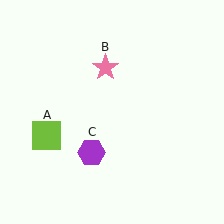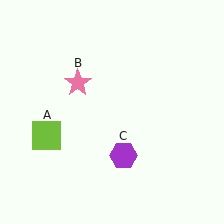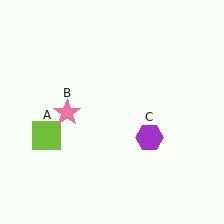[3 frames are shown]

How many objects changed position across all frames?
2 objects changed position: pink star (object B), purple hexagon (object C).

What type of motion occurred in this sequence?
The pink star (object B), purple hexagon (object C) rotated counterclockwise around the center of the scene.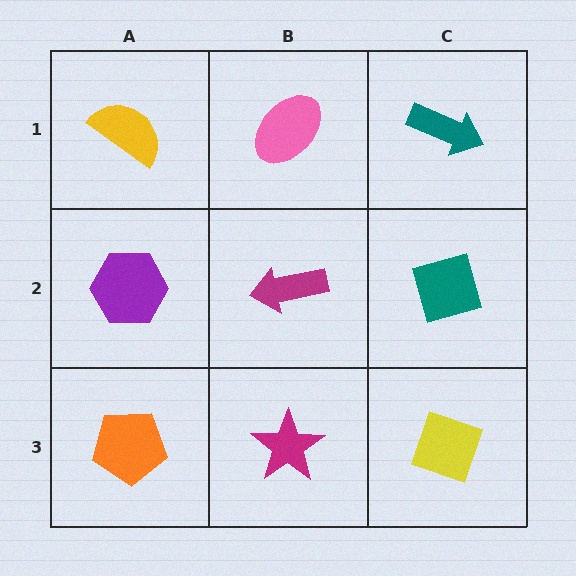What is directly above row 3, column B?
A magenta arrow.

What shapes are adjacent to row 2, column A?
A yellow semicircle (row 1, column A), an orange pentagon (row 3, column A), a magenta arrow (row 2, column B).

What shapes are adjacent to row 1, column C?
A teal diamond (row 2, column C), a pink ellipse (row 1, column B).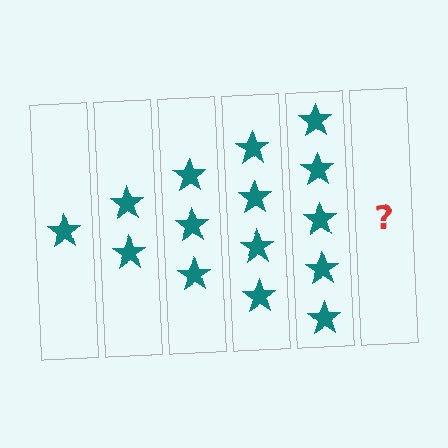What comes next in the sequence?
The next element should be 6 stars.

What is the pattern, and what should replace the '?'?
The pattern is that each step adds one more star. The '?' should be 6 stars.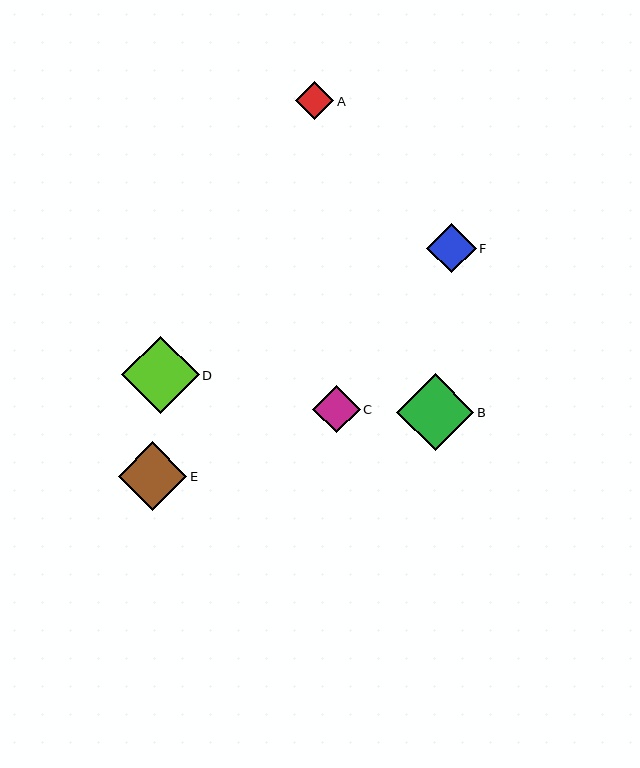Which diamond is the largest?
Diamond D is the largest with a size of approximately 77 pixels.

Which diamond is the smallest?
Diamond A is the smallest with a size of approximately 38 pixels.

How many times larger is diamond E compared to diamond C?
Diamond E is approximately 1.4 times the size of diamond C.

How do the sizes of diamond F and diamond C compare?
Diamond F and diamond C are approximately the same size.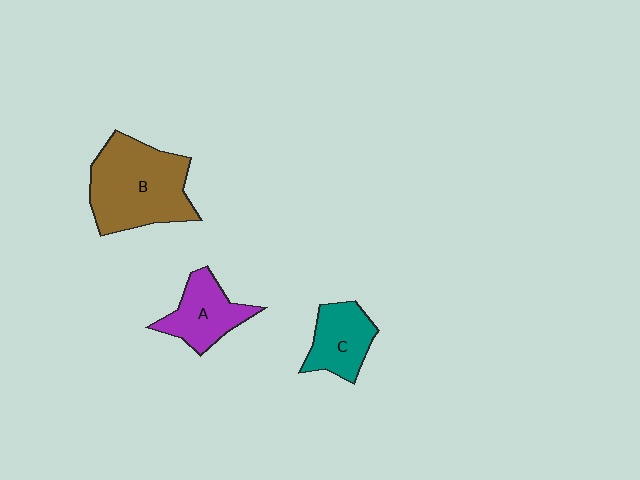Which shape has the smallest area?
Shape C (teal).